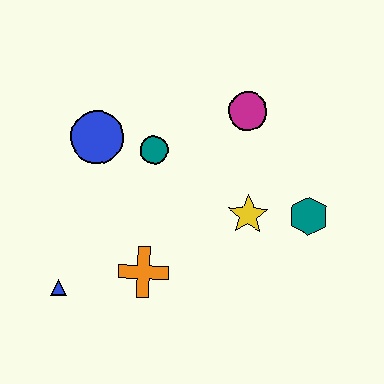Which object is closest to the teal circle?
The blue circle is closest to the teal circle.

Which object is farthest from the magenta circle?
The blue triangle is farthest from the magenta circle.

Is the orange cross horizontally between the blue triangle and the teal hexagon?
Yes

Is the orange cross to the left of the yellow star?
Yes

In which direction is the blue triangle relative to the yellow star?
The blue triangle is to the left of the yellow star.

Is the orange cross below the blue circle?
Yes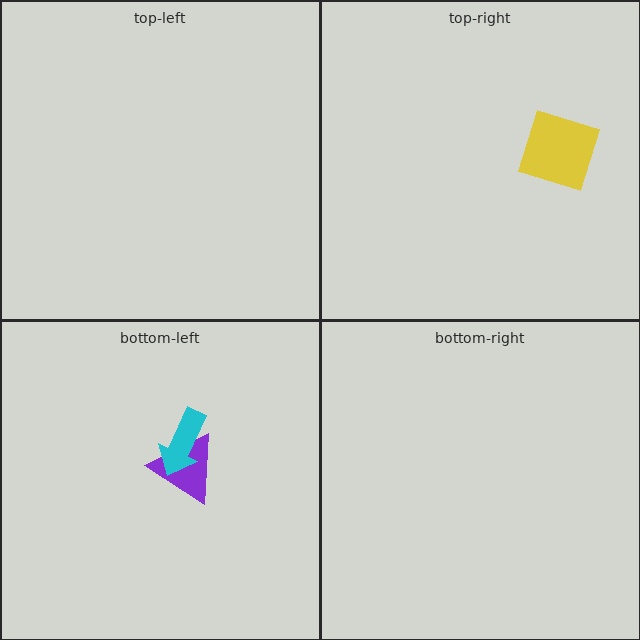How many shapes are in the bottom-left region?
2.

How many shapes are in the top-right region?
1.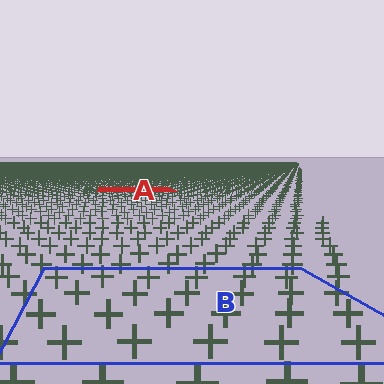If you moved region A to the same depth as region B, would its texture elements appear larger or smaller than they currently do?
They would appear larger. At a closer depth, the same texture elements are projected at a bigger on-screen size.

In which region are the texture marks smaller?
The texture marks are smaller in region A, because it is farther away.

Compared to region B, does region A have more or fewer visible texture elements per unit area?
Region A has more texture elements per unit area — they are packed more densely because it is farther away.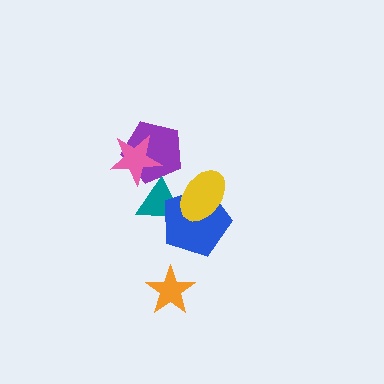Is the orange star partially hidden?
No, no other shape covers it.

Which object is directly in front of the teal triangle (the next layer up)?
The purple pentagon is directly in front of the teal triangle.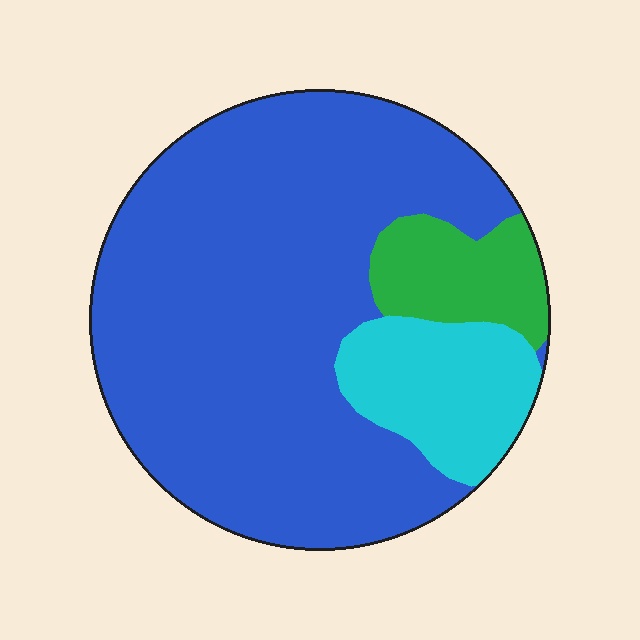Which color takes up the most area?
Blue, at roughly 75%.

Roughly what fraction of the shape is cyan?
Cyan takes up less than a quarter of the shape.